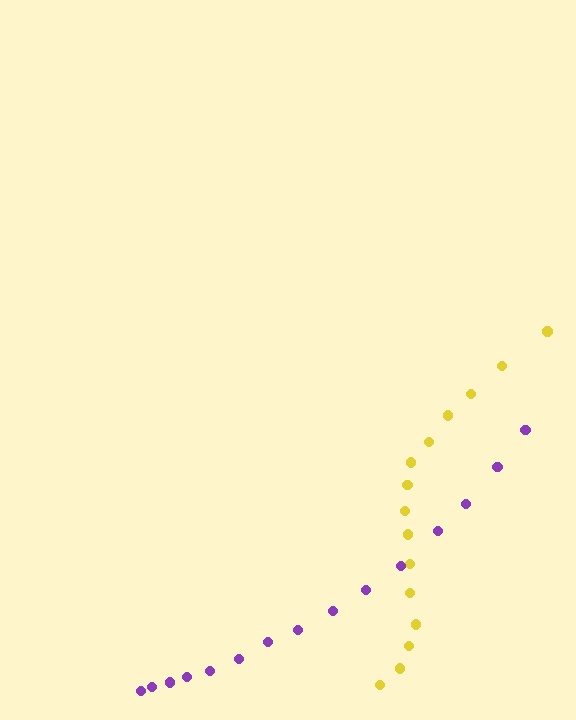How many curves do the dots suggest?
There are 2 distinct paths.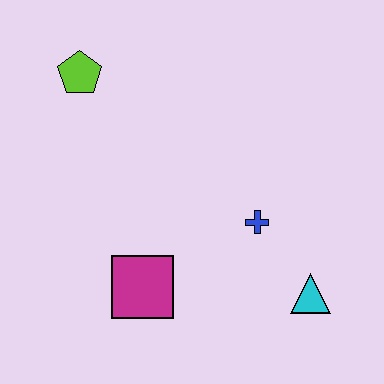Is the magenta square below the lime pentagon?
Yes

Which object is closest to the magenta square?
The blue cross is closest to the magenta square.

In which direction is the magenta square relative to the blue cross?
The magenta square is to the left of the blue cross.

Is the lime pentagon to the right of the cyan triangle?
No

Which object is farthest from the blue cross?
The lime pentagon is farthest from the blue cross.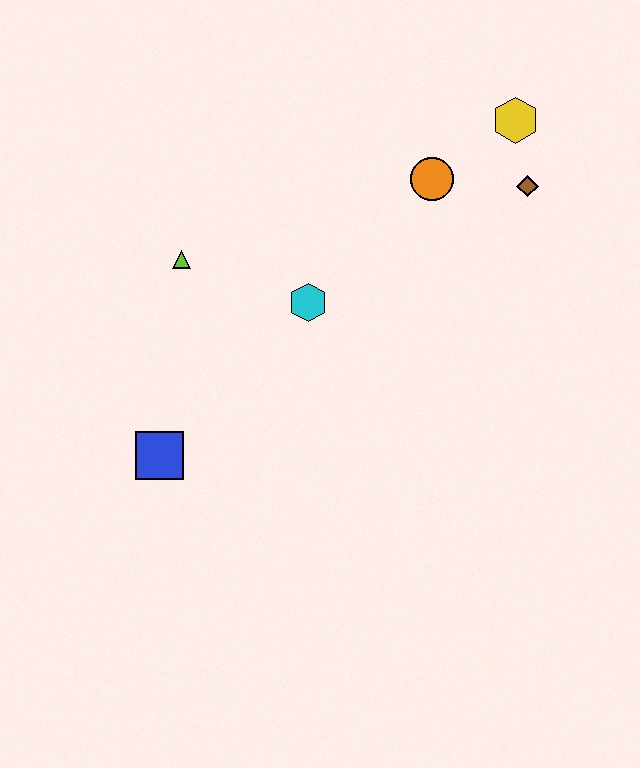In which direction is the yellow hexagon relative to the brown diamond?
The yellow hexagon is above the brown diamond.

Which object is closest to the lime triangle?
The cyan hexagon is closest to the lime triangle.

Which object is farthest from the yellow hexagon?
The blue square is farthest from the yellow hexagon.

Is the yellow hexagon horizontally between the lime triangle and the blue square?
No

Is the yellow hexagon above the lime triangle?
Yes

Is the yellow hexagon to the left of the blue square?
No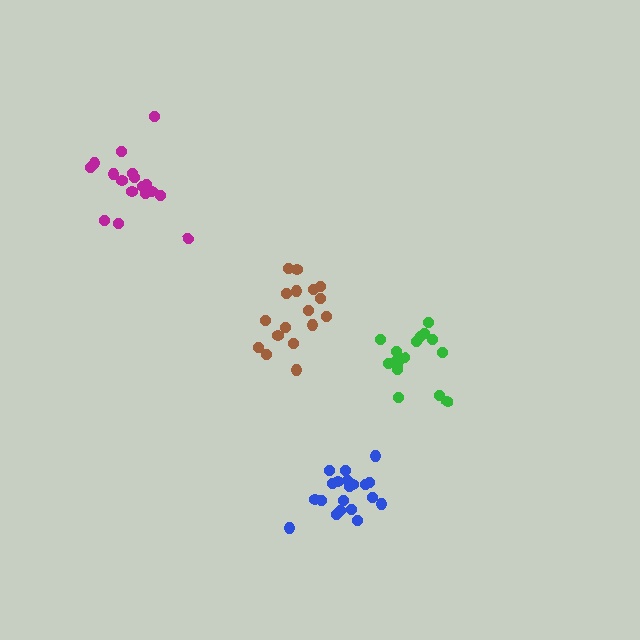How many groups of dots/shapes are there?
There are 4 groups.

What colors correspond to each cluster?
The clusters are colored: green, blue, brown, magenta.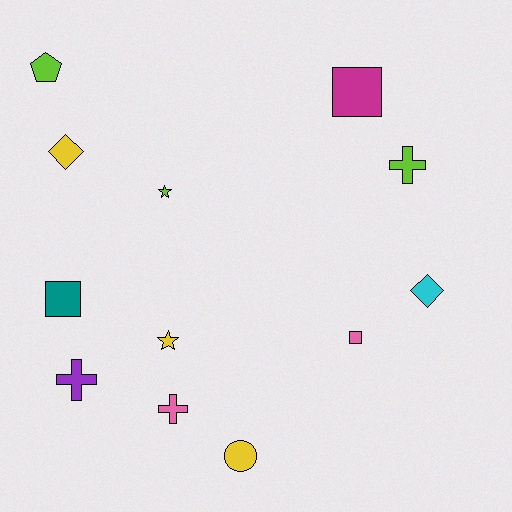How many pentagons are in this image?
There is 1 pentagon.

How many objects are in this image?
There are 12 objects.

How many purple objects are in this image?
There is 1 purple object.